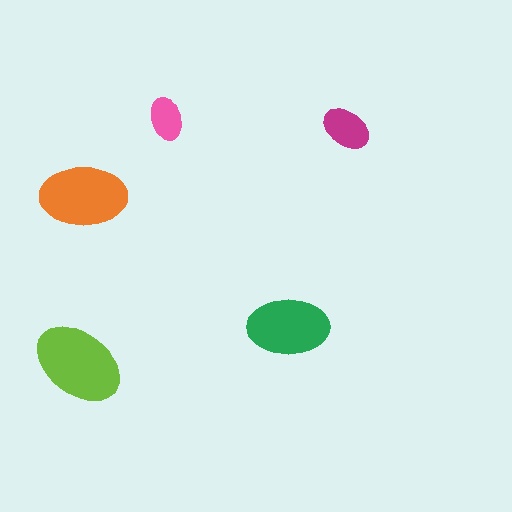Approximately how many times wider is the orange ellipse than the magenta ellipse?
About 2 times wider.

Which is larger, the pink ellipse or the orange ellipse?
The orange one.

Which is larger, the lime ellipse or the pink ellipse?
The lime one.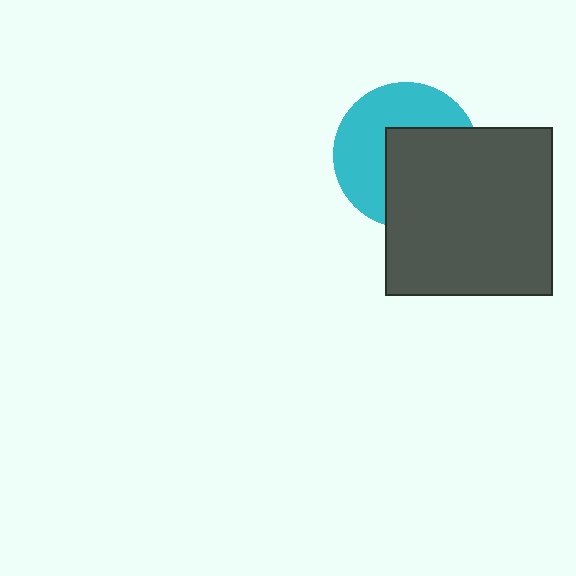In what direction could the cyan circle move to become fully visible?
The cyan circle could move toward the upper-left. That would shift it out from behind the dark gray square entirely.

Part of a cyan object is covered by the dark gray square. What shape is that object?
It is a circle.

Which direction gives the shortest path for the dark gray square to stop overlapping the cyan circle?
Moving toward the lower-right gives the shortest separation.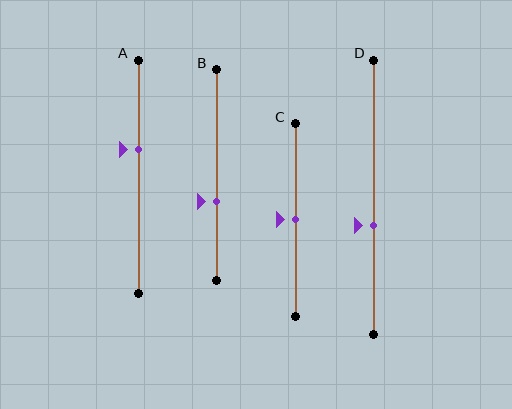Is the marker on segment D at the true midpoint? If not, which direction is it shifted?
No, the marker on segment D is shifted downward by about 11% of the segment length.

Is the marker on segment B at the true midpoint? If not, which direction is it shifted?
No, the marker on segment B is shifted downward by about 12% of the segment length.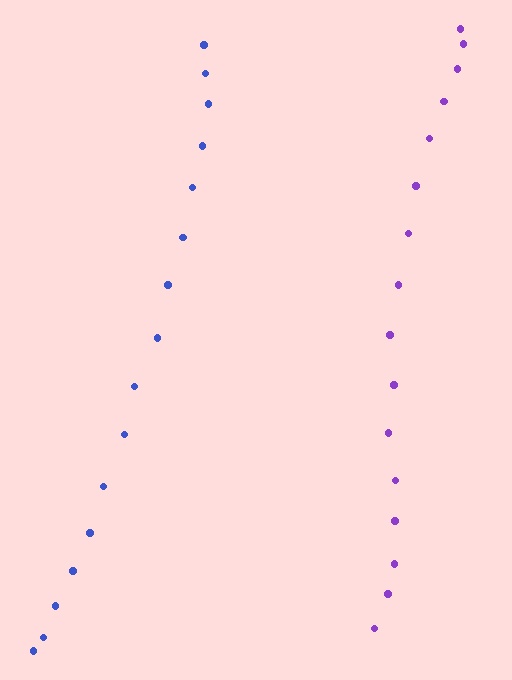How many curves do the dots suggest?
There are 2 distinct paths.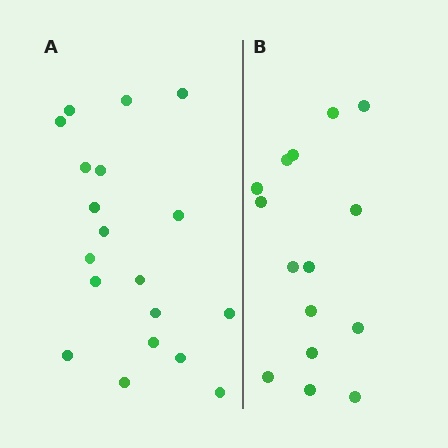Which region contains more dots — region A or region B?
Region A (the left region) has more dots.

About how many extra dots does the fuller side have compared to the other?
Region A has about 4 more dots than region B.